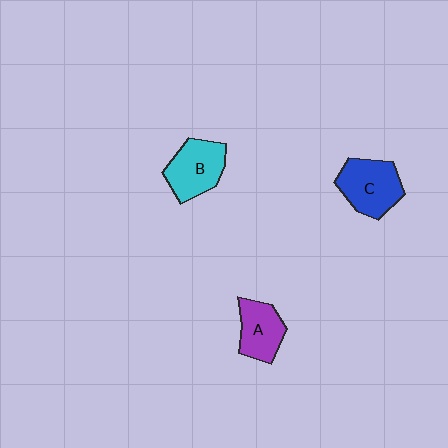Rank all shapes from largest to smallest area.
From largest to smallest: C (blue), B (cyan), A (purple).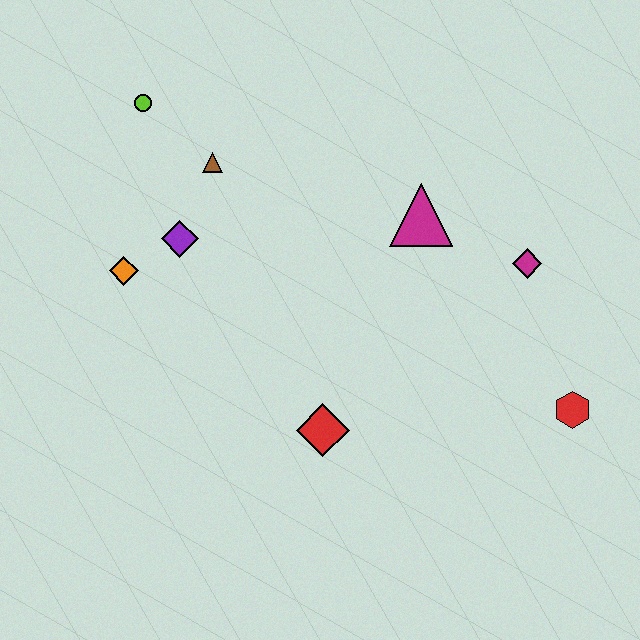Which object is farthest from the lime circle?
The red hexagon is farthest from the lime circle.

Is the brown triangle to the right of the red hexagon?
No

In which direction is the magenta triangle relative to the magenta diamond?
The magenta triangle is to the left of the magenta diamond.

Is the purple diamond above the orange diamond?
Yes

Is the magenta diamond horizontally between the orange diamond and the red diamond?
No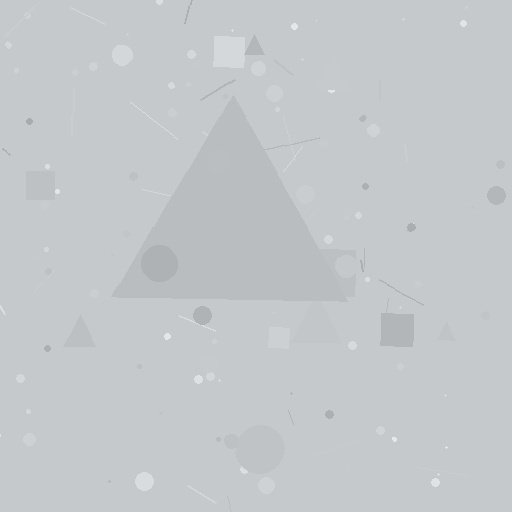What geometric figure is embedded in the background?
A triangle is embedded in the background.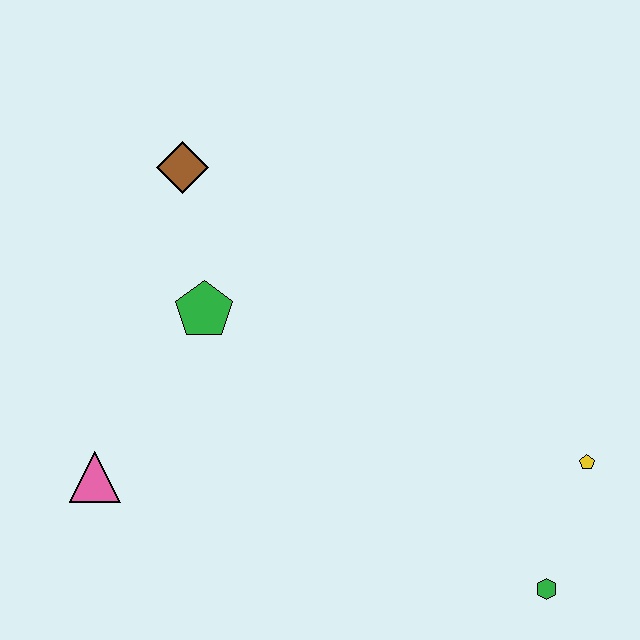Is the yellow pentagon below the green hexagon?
No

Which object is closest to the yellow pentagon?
The green hexagon is closest to the yellow pentagon.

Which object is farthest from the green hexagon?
The brown diamond is farthest from the green hexagon.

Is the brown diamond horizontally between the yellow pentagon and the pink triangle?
Yes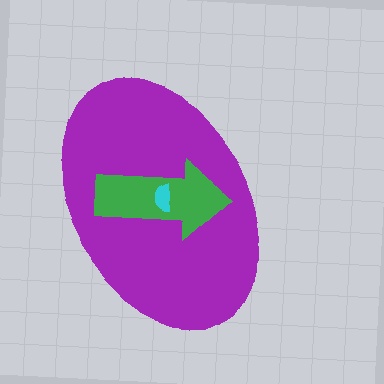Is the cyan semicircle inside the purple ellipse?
Yes.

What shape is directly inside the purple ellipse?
The green arrow.